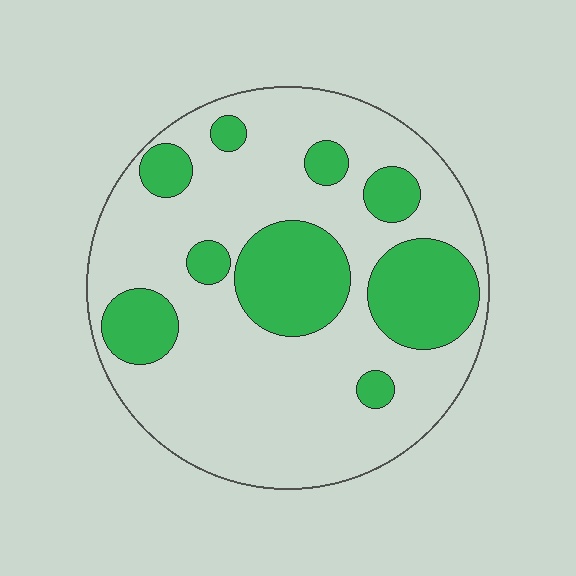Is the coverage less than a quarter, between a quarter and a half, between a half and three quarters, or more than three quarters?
Between a quarter and a half.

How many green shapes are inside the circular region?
9.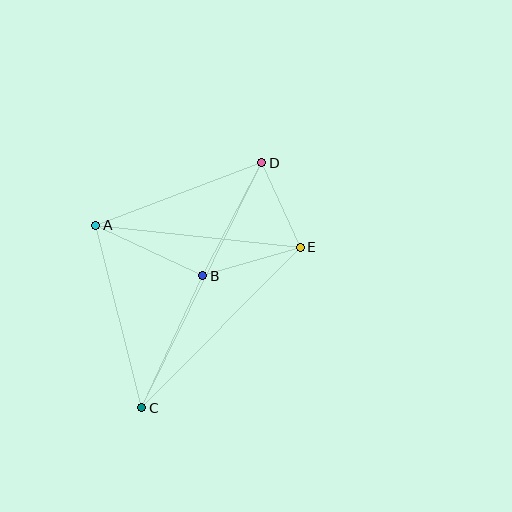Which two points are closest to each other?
Points D and E are closest to each other.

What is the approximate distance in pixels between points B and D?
The distance between B and D is approximately 127 pixels.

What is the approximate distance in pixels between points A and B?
The distance between A and B is approximately 119 pixels.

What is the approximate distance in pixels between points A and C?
The distance between A and C is approximately 188 pixels.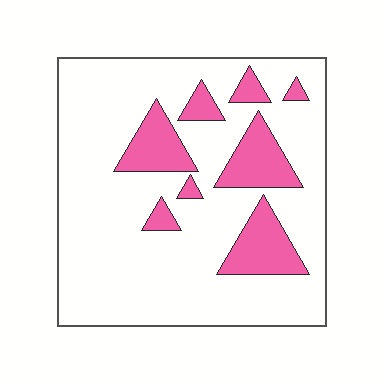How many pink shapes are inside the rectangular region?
8.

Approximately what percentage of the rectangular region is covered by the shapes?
Approximately 20%.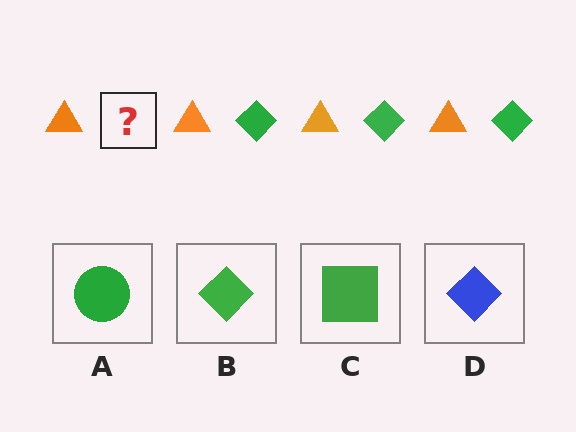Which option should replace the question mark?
Option B.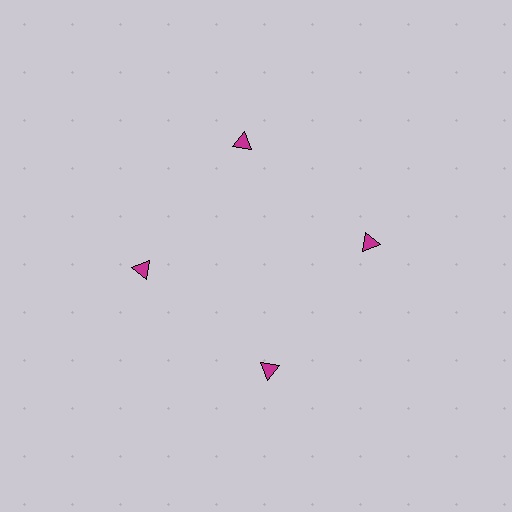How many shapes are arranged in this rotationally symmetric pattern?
There are 4 shapes, arranged in 4 groups of 1.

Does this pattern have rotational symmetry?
Yes, this pattern has 4-fold rotational symmetry. It looks the same after rotating 90 degrees around the center.